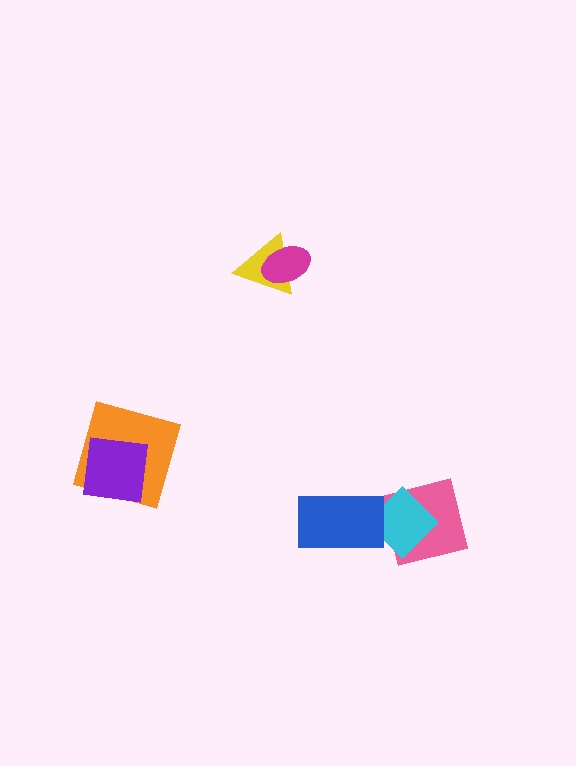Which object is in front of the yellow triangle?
The magenta ellipse is in front of the yellow triangle.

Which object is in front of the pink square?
The cyan diamond is in front of the pink square.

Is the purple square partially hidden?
No, no other shape covers it.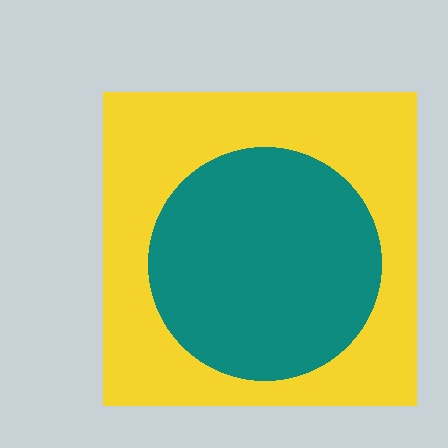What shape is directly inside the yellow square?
The teal circle.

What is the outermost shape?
The yellow square.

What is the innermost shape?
The teal circle.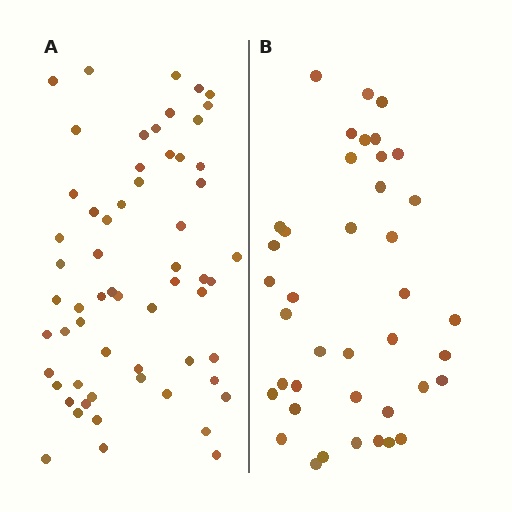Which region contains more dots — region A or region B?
Region A (the left region) has more dots.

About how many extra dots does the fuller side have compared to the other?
Region A has approximately 20 more dots than region B.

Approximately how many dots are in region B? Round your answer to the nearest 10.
About 40 dots.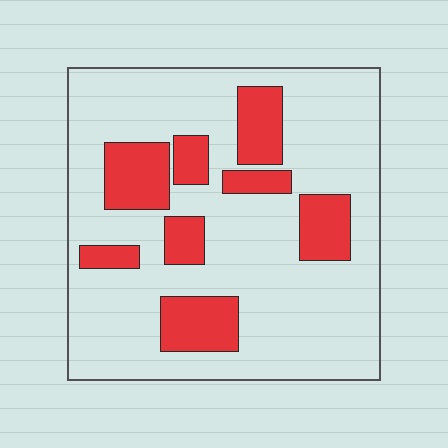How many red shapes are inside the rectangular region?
8.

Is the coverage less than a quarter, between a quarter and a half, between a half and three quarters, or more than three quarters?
Less than a quarter.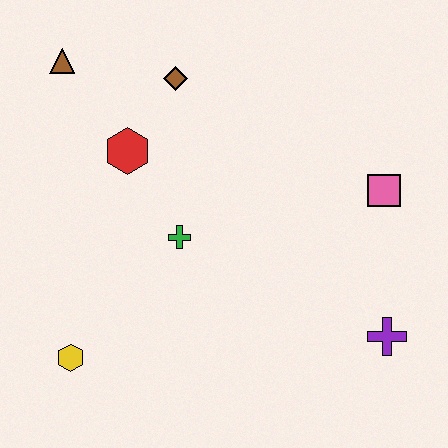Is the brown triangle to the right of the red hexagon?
No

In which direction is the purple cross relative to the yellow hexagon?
The purple cross is to the right of the yellow hexagon.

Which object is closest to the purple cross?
The pink square is closest to the purple cross.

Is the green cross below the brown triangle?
Yes